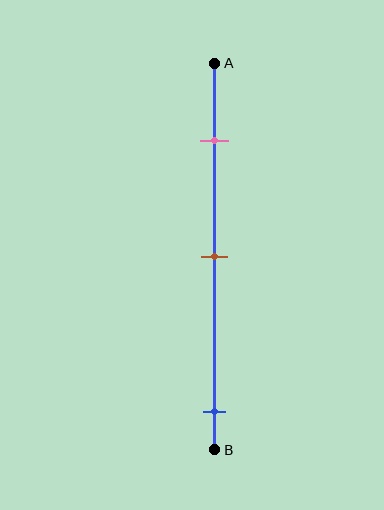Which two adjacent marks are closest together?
The pink and brown marks are the closest adjacent pair.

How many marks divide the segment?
There are 3 marks dividing the segment.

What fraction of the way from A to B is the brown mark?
The brown mark is approximately 50% (0.5) of the way from A to B.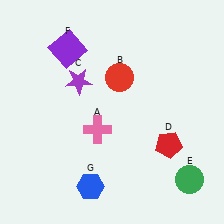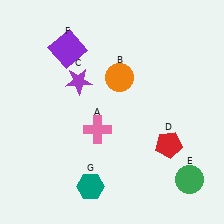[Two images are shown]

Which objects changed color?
B changed from red to orange. G changed from blue to teal.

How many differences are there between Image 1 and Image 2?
There are 2 differences between the two images.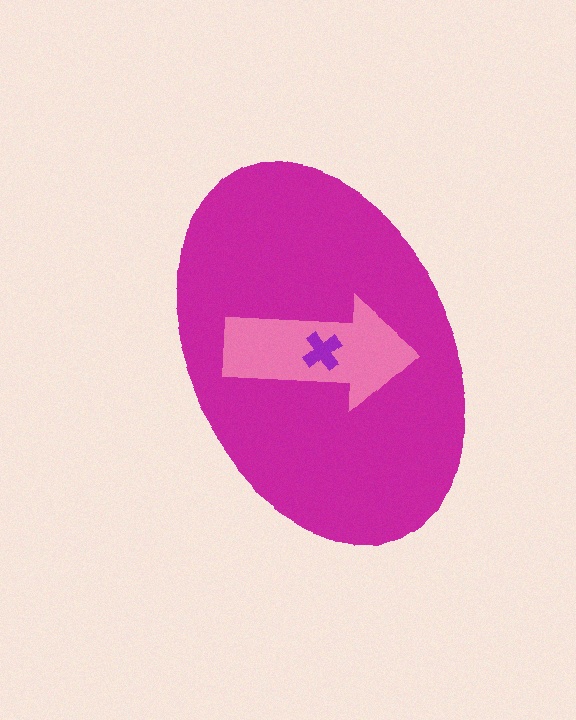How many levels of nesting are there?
3.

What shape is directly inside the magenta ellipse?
The pink arrow.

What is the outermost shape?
The magenta ellipse.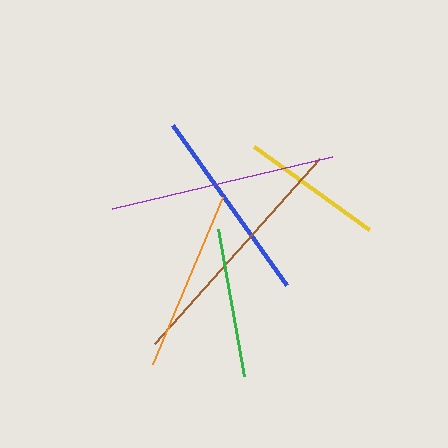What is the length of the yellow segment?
The yellow segment is approximately 142 pixels long.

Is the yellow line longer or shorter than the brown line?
The brown line is longer than the yellow line.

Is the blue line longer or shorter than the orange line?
The blue line is longer than the orange line.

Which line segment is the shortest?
The yellow line is the shortest at approximately 142 pixels.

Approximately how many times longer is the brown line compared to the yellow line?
The brown line is approximately 1.7 times the length of the yellow line.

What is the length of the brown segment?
The brown segment is approximately 248 pixels long.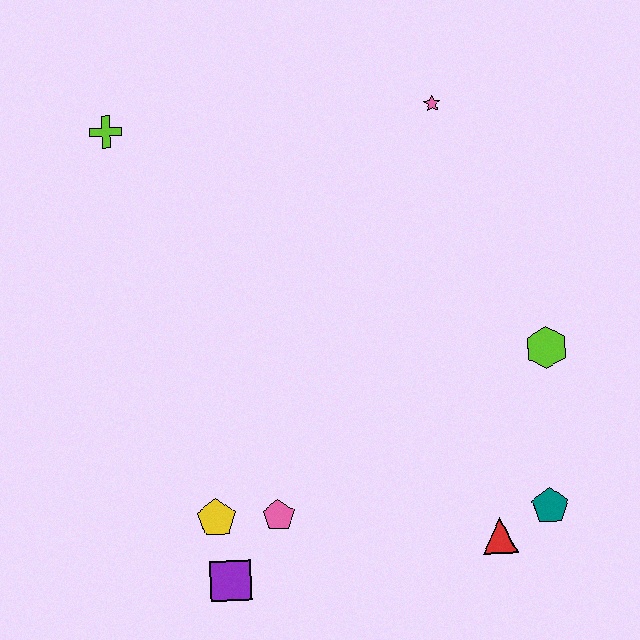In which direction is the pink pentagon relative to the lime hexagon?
The pink pentagon is to the left of the lime hexagon.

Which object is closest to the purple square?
The yellow pentagon is closest to the purple square.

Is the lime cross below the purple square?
No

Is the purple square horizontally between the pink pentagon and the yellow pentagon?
Yes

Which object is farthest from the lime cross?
The teal pentagon is farthest from the lime cross.